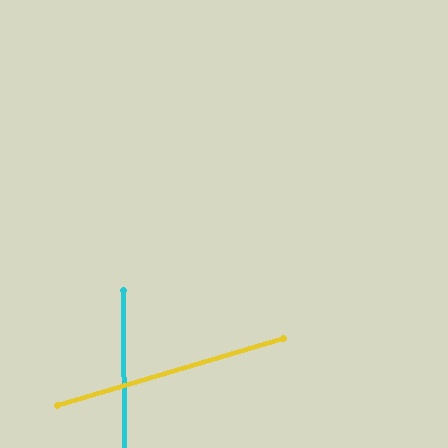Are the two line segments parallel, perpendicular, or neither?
Neither parallel nor perpendicular — they differ by about 74°.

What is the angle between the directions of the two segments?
Approximately 74 degrees.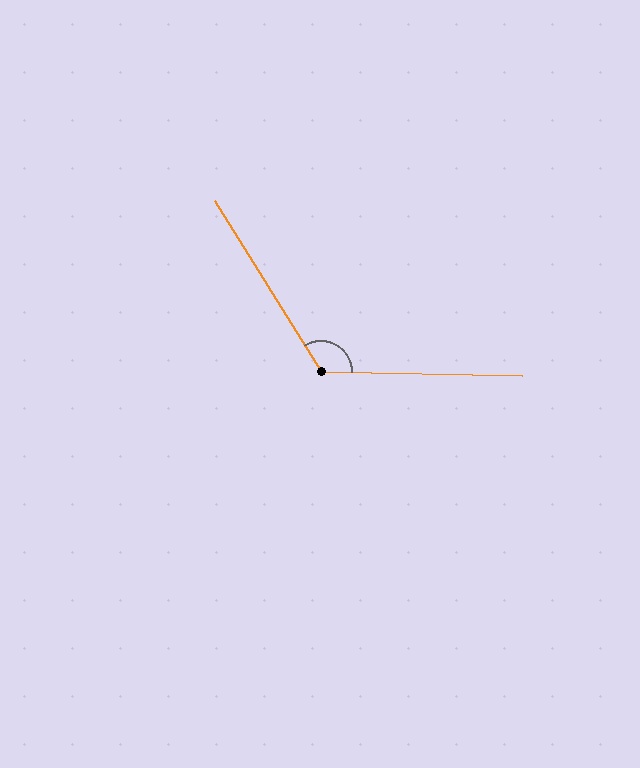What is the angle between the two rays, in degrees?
Approximately 123 degrees.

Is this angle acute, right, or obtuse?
It is obtuse.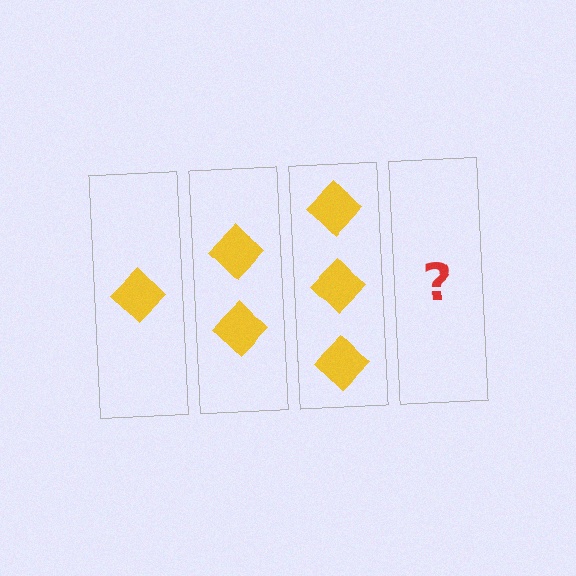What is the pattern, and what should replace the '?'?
The pattern is that each step adds one more diamond. The '?' should be 4 diamonds.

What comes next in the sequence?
The next element should be 4 diamonds.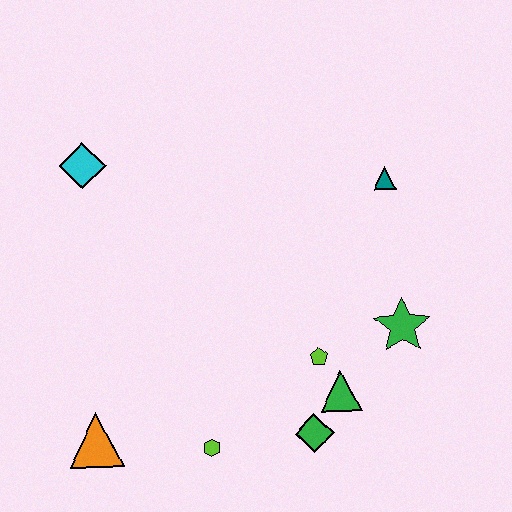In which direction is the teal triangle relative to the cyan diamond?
The teal triangle is to the right of the cyan diamond.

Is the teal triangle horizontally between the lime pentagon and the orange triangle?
No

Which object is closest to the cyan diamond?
The orange triangle is closest to the cyan diamond.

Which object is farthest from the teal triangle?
The orange triangle is farthest from the teal triangle.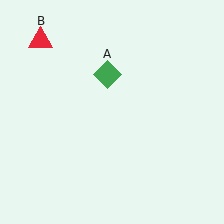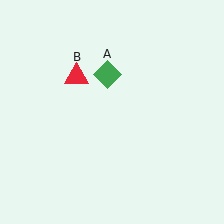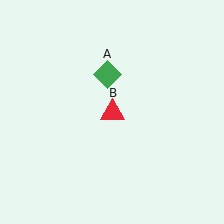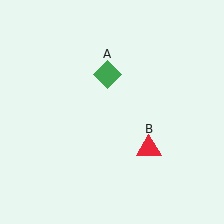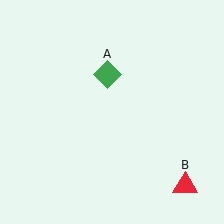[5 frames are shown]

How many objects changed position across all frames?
1 object changed position: red triangle (object B).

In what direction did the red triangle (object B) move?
The red triangle (object B) moved down and to the right.